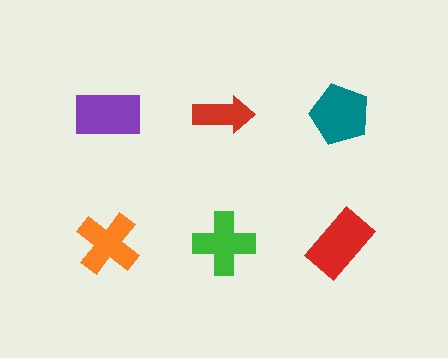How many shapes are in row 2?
3 shapes.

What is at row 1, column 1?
A purple rectangle.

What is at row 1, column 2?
A red arrow.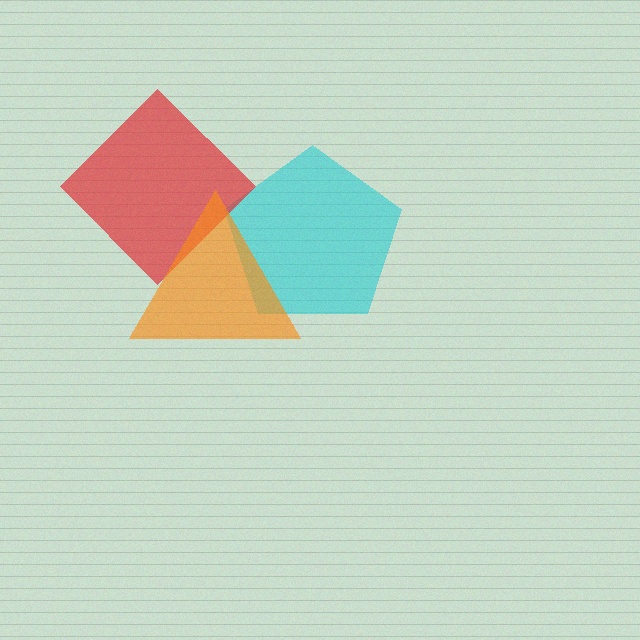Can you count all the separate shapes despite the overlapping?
Yes, there are 3 separate shapes.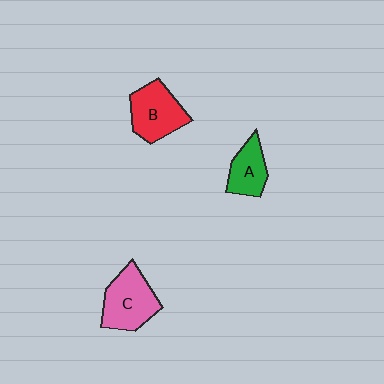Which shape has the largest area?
Shape C (pink).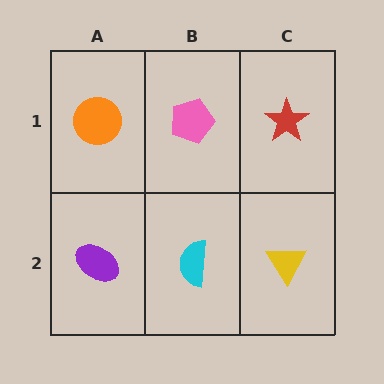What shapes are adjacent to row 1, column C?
A yellow triangle (row 2, column C), a pink pentagon (row 1, column B).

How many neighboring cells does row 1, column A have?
2.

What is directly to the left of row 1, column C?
A pink pentagon.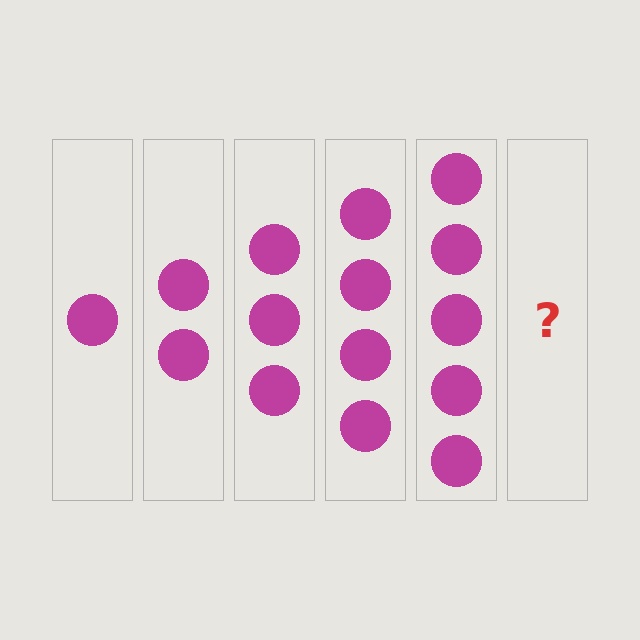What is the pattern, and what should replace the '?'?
The pattern is that each step adds one more circle. The '?' should be 6 circles.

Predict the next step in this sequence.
The next step is 6 circles.